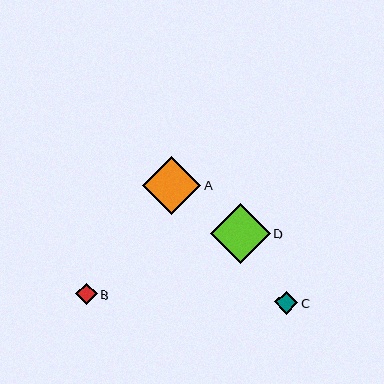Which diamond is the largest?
Diamond D is the largest with a size of approximately 60 pixels.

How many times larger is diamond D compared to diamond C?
Diamond D is approximately 2.6 times the size of diamond C.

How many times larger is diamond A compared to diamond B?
Diamond A is approximately 2.7 times the size of diamond B.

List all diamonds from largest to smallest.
From largest to smallest: D, A, C, B.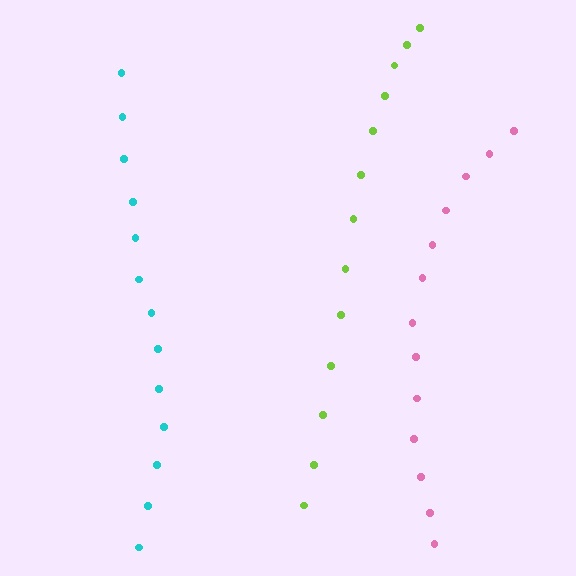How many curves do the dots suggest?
There are 3 distinct paths.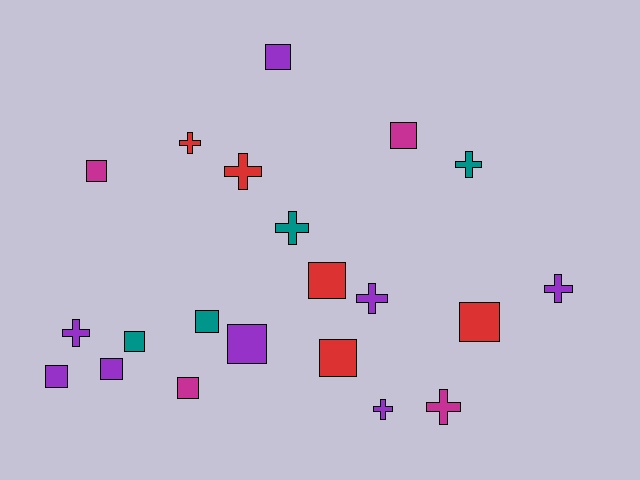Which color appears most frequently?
Purple, with 8 objects.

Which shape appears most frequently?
Square, with 12 objects.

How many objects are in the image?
There are 21 objects.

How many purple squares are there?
There are 4 purple squares.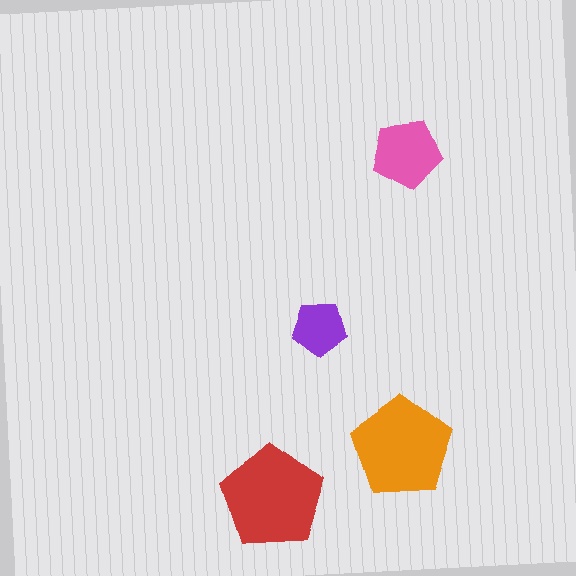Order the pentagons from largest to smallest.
the red one, the orange one, the pink one, the purple one.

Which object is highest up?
The pink pentagon is topmost.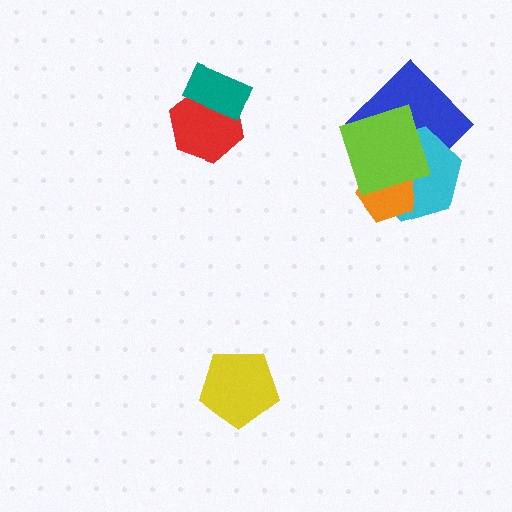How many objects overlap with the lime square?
3 objects overlap with the lime square.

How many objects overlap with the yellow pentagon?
0 objects overlap with the yellow pentagon.